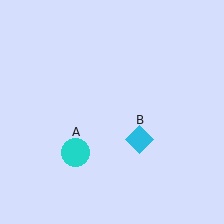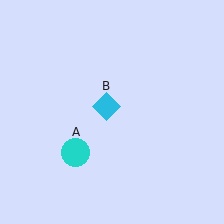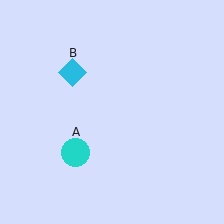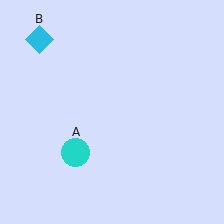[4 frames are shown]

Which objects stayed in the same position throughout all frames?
Cyan circle (object A) remained stationary.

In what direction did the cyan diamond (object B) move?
The cyan diamond (object B) moved up and to the left.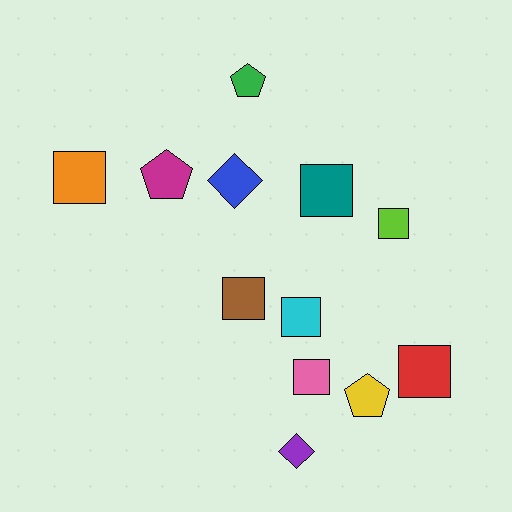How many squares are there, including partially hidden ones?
There are 7 squares.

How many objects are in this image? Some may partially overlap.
There are 12 objects.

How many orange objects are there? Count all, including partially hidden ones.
There is 1 orange object.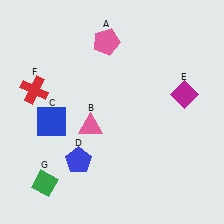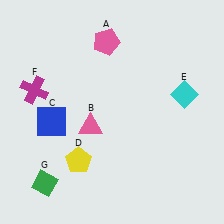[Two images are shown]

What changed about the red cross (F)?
In Image 1, F is red. In Image 2, it changed to magenta.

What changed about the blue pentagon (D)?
In Image 1, D is blue. In Image 2, it changed to yellow.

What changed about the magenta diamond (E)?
In Image 1, E is magenta. In Image 2, it changed to cyan.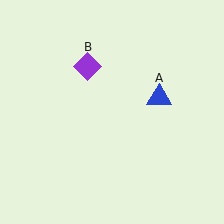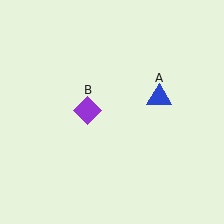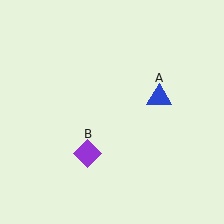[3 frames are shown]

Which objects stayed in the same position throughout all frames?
Blue triangle (object A) remained stationary.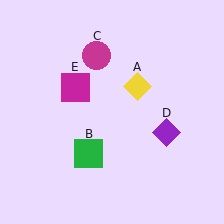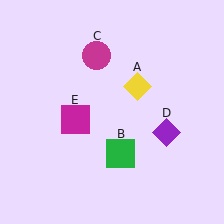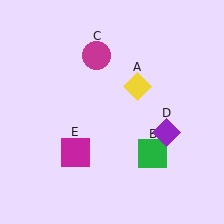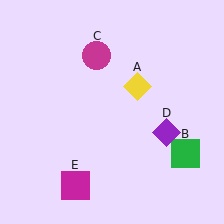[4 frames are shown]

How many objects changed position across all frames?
2 objects changed position: green square (object B), magenta square (object E).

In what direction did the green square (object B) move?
The green square (object B) moved right.